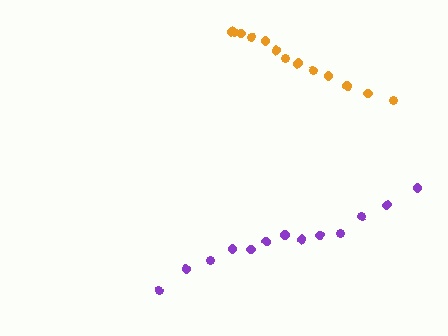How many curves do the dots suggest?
There are 2 distinct paths.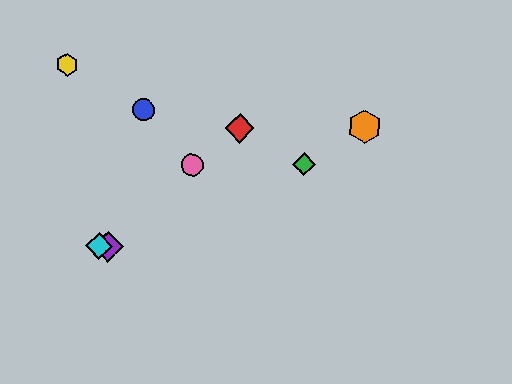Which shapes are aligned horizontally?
The purple diamond, the cyan diamond are aligned horizontally.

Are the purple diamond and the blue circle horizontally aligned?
No, the purple diamond is at y≈246 and the blue circle is at y≈110.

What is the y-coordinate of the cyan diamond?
The cyan diamond is at y≈246.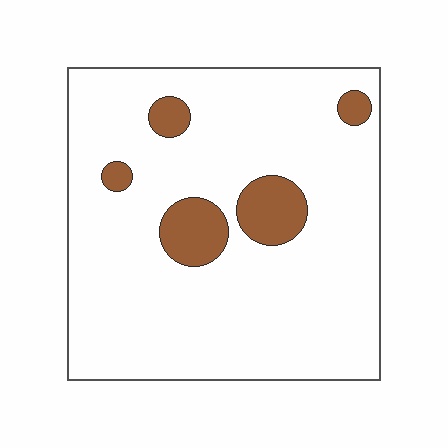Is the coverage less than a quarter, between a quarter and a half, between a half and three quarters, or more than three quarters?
Less than a quarter.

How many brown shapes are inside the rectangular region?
5.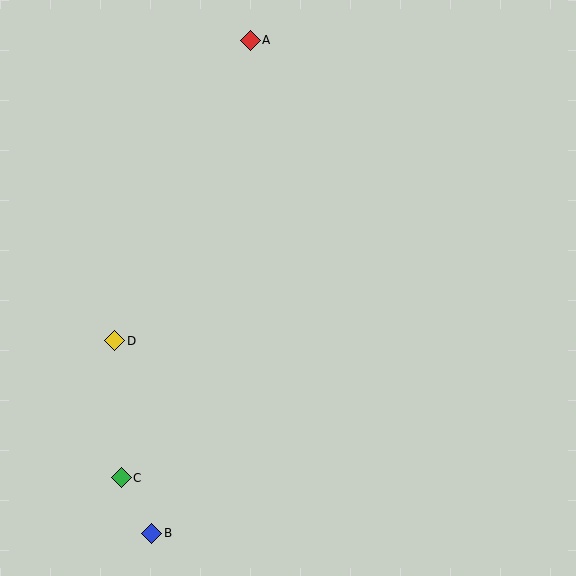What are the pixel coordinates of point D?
Point D is at (115, 341).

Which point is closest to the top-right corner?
Point A is closest to the top-right corner.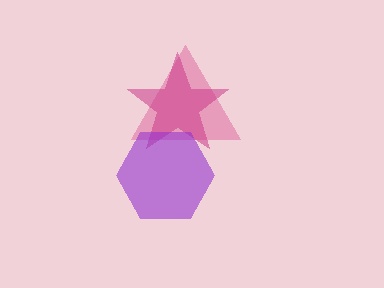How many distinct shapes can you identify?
There are 3 distinct shapes: a pink triangle, a magenta star, a purple hexagon.